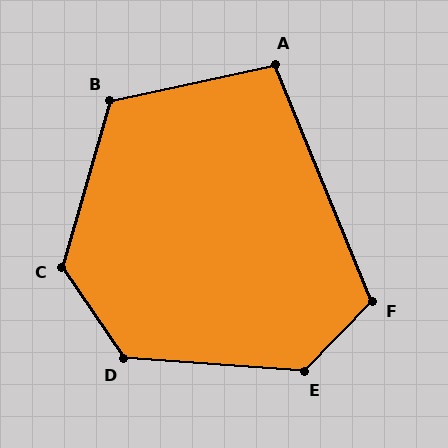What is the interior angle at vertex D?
Approximately 128 degrees (obtuse).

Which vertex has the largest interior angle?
E, at approximately 130 degrees.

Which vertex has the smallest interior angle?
A, at approximately 100 degrees.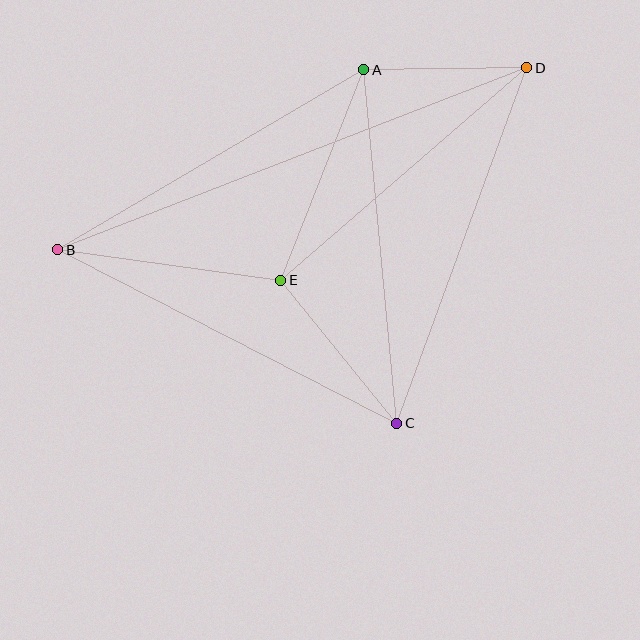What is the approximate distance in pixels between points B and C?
The distance between B and C is approximately 381 pixels.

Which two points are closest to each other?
Points A and D are closest to each other.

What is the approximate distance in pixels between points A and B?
The distance between A and B is approximately 355 pixels.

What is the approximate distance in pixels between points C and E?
The distance between C and E is approximately 184 pixels.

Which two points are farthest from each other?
Points B and D are farthest from each other.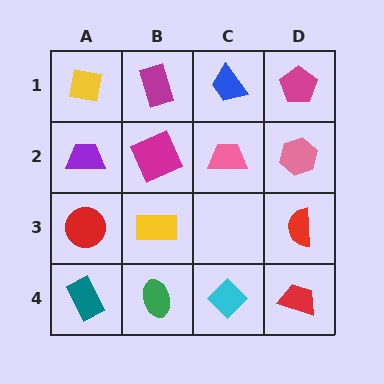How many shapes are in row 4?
4 shapes.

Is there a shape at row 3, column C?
No, that cell is empty.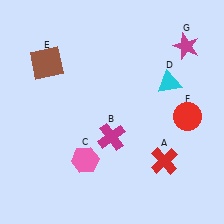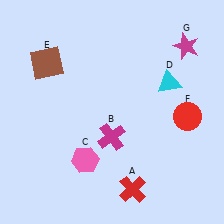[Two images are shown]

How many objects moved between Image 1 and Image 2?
1 object moved between the two images.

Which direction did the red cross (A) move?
The red cross (A) moved left.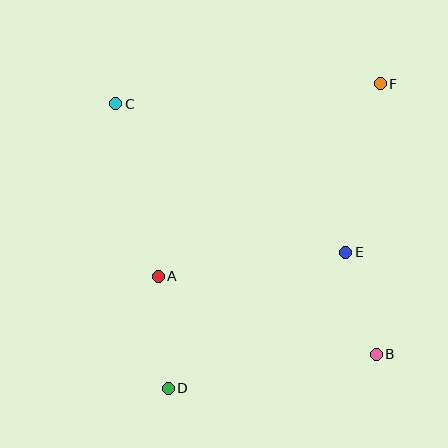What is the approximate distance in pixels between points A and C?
The distance between A and C is approximately 177 pixels.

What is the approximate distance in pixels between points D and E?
The distance between D and E is approximately 224 pixels.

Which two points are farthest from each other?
Points D and F are farthest from each other.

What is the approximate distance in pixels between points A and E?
The distance between A and E is approximately 189 pixels.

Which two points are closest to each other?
Points B and E are closest to each other.